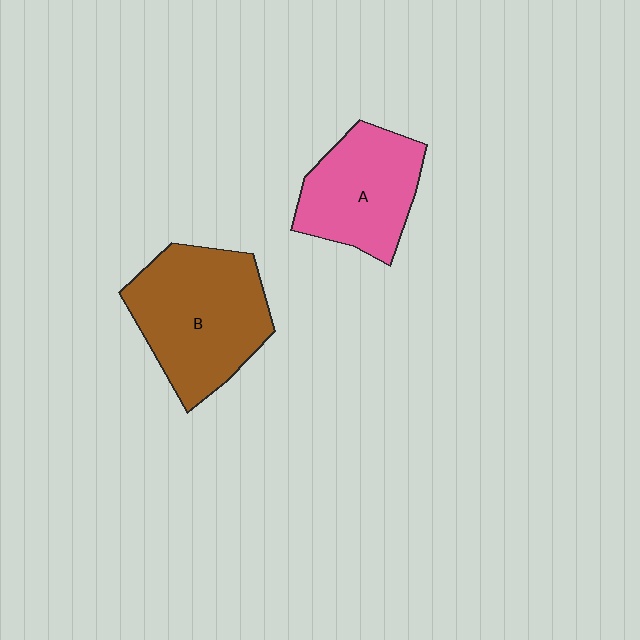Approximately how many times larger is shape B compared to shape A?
Approximately 1.3 times.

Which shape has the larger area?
Shape B (brown).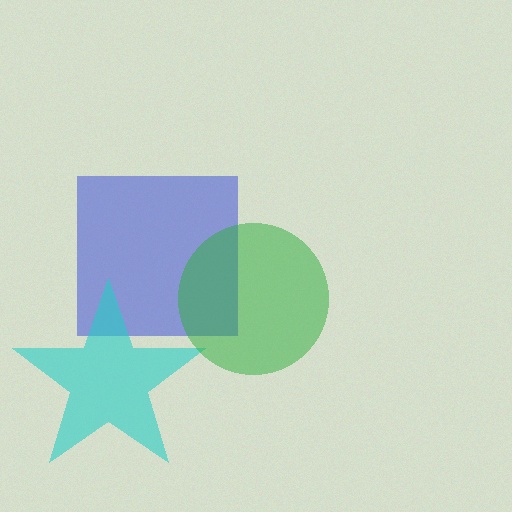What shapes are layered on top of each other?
The layered shapes are: a blue square, a cyan star, a green circle.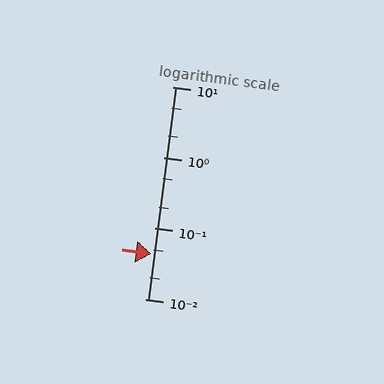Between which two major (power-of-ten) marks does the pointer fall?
The pointer is between 0.01 and 0.1.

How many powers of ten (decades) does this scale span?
The scale spans 3 decades, from 0.01 to 10.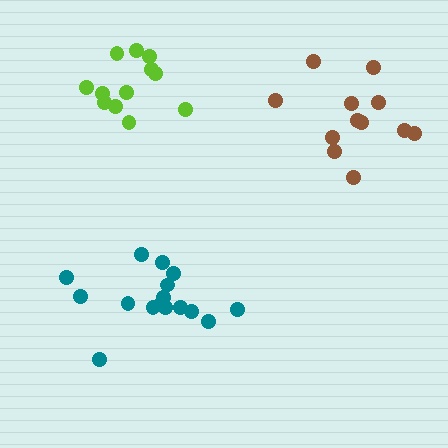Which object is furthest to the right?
The brown cluster is rightmost.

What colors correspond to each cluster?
The clusters are colored: brown, lime, teal.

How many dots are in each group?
Group 1: 12 dots, Group 2: 12 dots, Group 3: 16 dots (40 total).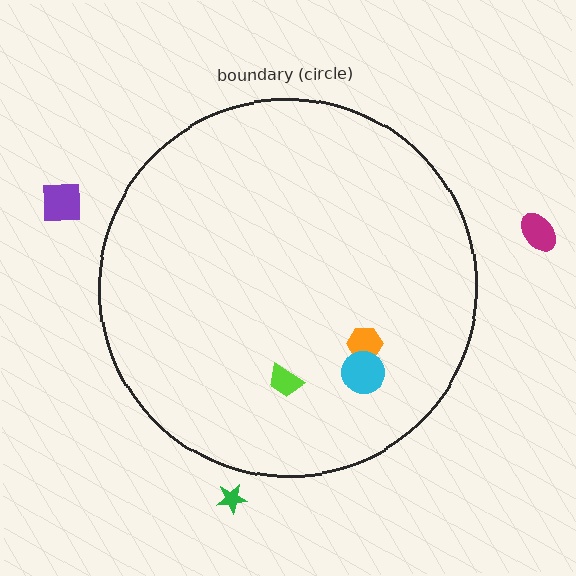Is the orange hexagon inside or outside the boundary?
Inside.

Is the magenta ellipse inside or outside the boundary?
Outside.